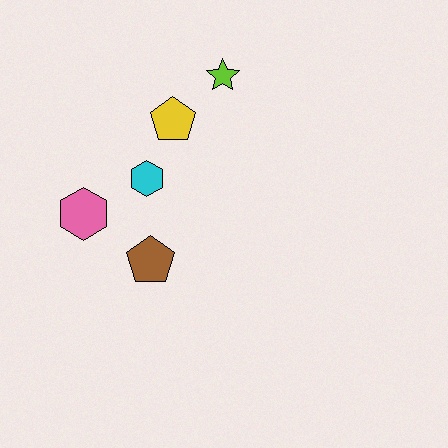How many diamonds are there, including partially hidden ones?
There are no diamonds.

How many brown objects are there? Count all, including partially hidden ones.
There is 1 brown object.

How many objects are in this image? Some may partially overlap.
There are 5 objects.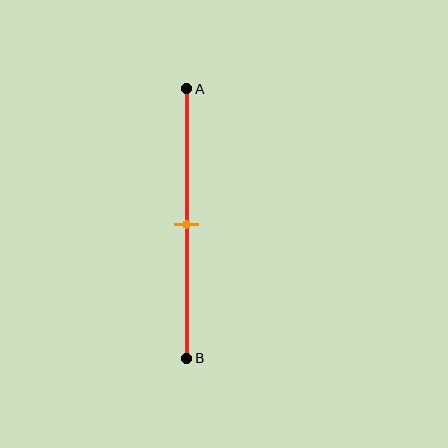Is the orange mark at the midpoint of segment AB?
Yes, the mark is approximately at the midpoint.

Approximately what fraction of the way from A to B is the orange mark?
The orange mark is approximately 50% of the way from A to B.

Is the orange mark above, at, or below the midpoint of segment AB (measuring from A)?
The orange mark is approximately at the midpoint of segment AB.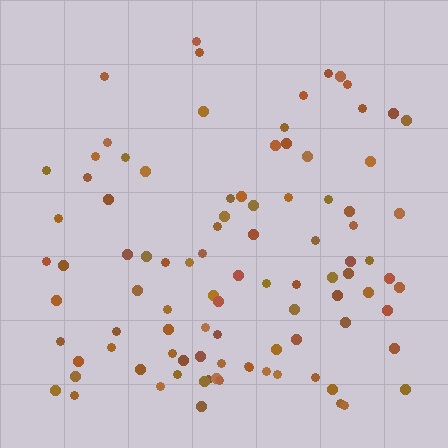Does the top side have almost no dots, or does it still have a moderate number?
Still a moderate number, just noticeably fewer than the bottom.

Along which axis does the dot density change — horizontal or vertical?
Vertical.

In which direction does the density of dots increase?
From top to bottom, with the bottom side densest.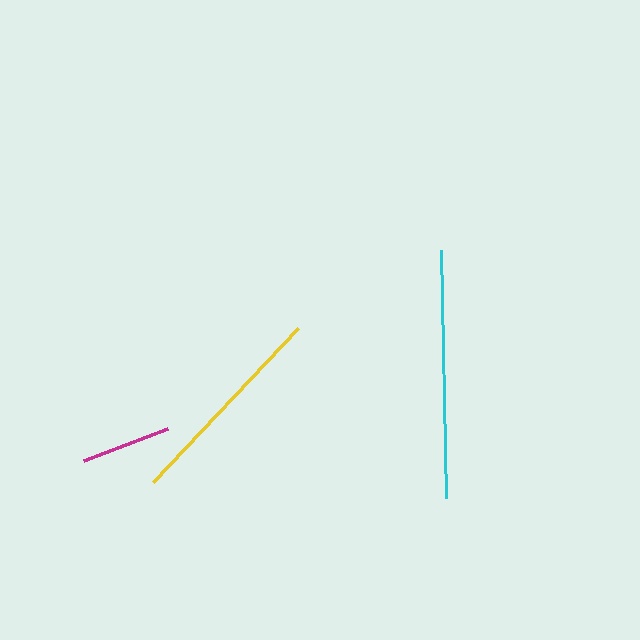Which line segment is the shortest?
The magenta line is the shortest at approximately 90 pixels.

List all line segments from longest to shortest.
From longest to shortest: cyan, yellow, magenta.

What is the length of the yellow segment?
The yellow segment is approximately 211 pixels long.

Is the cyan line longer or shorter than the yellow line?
The cyan line is longer than the yellow line.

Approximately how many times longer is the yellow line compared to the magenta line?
The yellow line is approximately 2.3 times the length of the magenta line.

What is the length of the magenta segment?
The magenta segment is approximately 90 pixels long.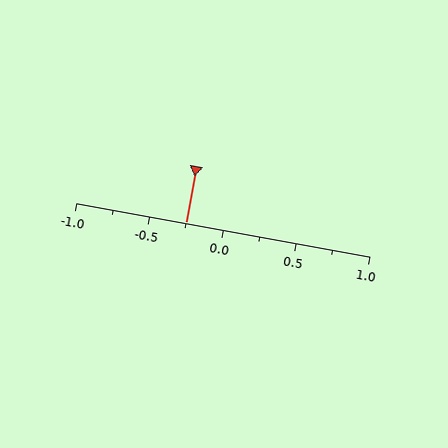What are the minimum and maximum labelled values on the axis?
The axis runs from -1.0 to 1.0.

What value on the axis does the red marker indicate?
The marker indicates approximately -0.25.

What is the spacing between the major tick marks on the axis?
The major ticks are spaced 0.5 apart.